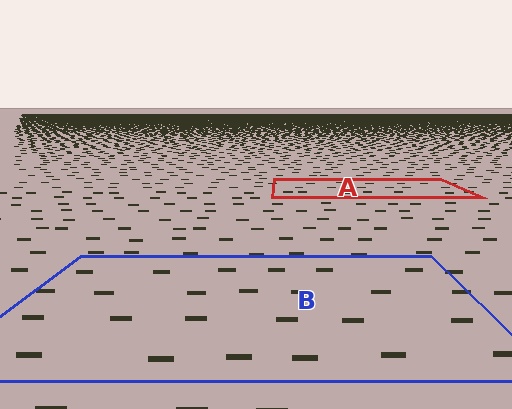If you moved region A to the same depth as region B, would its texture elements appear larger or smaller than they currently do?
They would appear larger. At a closer depth, the same texture elements are projected at a bigger on-screen size.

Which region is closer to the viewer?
Region B is closer. The texture elements there are larger and more spread out.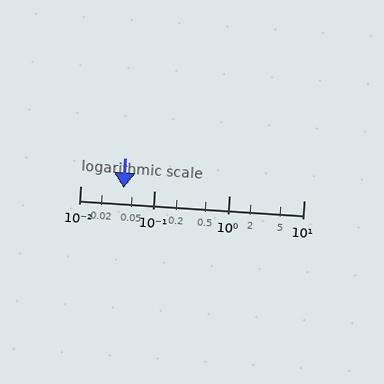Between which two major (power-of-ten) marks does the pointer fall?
The pointer is between 0.01 and 0.1.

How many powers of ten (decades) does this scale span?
The scale spans 3 decades, from 0.01 to 10.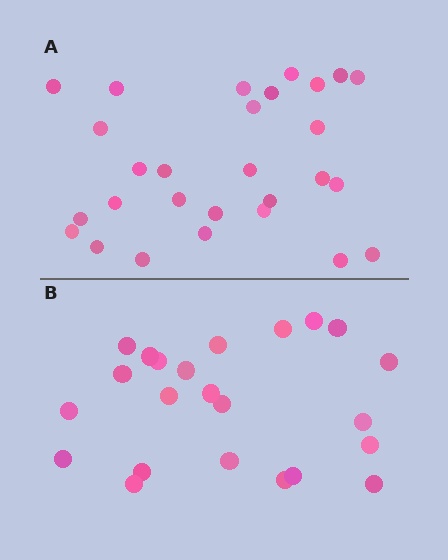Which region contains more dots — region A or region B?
Region A (the top region) has more dots.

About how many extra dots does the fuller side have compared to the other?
Region A has about 5 more dots than region B.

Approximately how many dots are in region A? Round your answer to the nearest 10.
About 30 dots. (The exact count is 28, which rounds to 30.)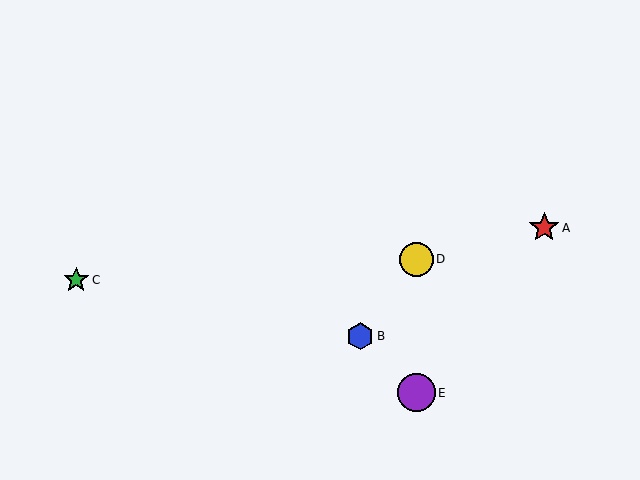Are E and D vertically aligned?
Yes, both are at x≈416.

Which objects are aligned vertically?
Objects D, E are aligned vertically.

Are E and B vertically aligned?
No, E is at x≈416 and B is at x≈360.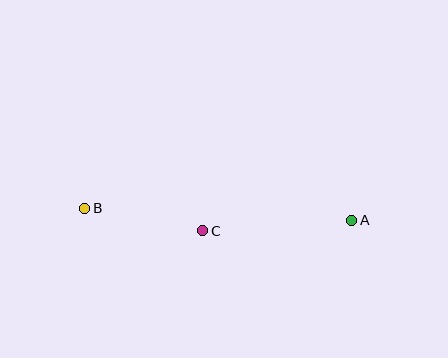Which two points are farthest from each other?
Points A and B are farthest from each other.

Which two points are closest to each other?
Points B and C are closest to each other.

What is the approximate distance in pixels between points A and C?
The distance between A and C is approximately 150 pixels.